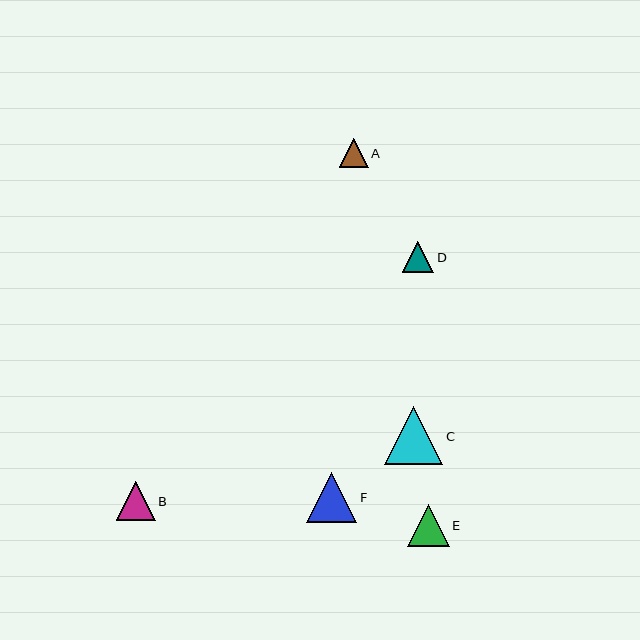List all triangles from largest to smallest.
From largest to smallest: C, F, E, B, D, A.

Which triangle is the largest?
Triangle C is the largest with a size of approximately 58 pixels.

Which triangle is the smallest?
Triangle A is the smallest with a size of approximately 29 pixels.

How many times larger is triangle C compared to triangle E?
Triangle C is approximately 1.4 times the size of triangle E.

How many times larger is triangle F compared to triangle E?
Triangle F is approximately 1.2 times the size of triangle E.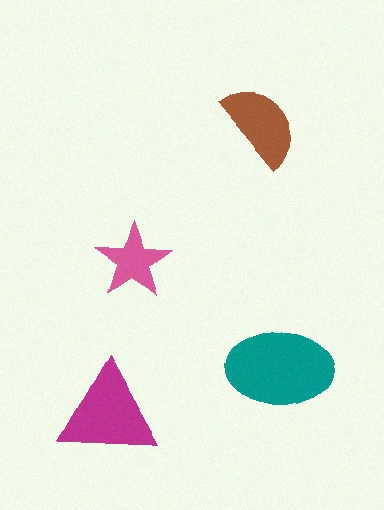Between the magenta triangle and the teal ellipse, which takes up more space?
The teal ellipse.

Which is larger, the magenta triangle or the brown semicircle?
The magenta triangle.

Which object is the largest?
The teal ellipse.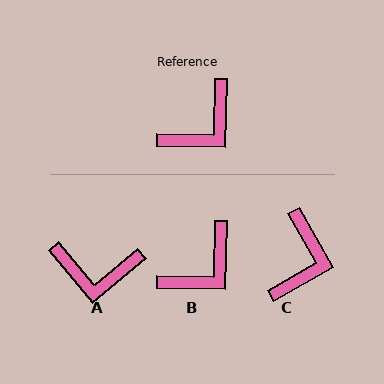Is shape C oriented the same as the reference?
No, it is off by about 31 degrees.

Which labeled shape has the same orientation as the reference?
B.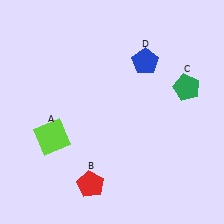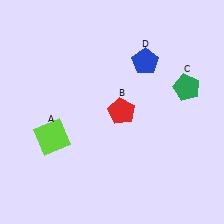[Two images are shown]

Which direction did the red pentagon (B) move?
The red pentagon (B) moved up.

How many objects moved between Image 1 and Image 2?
1 object moved between the two images.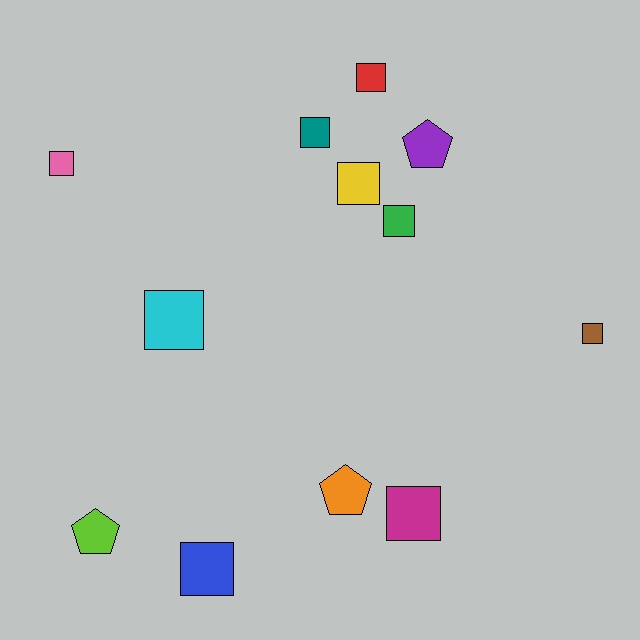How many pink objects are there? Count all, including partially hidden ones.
There is 1 pink object.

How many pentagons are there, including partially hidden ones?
There are 3 pentagons.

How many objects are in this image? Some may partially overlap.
There are 12 objects.